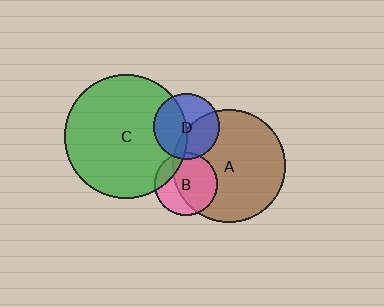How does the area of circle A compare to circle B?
Approximately 3.2 times.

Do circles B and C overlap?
Yes.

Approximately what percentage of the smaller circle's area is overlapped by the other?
Approximately 15%.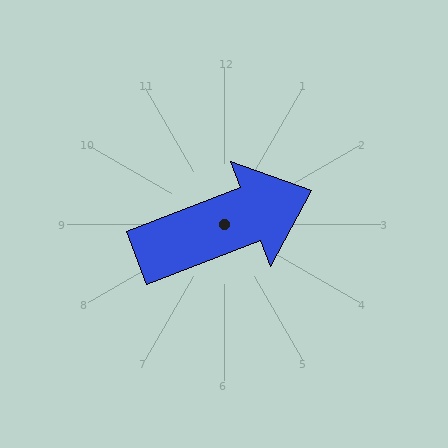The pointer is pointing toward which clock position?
Roughly 2 o'clock.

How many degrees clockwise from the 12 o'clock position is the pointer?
Approximately 69 degrees.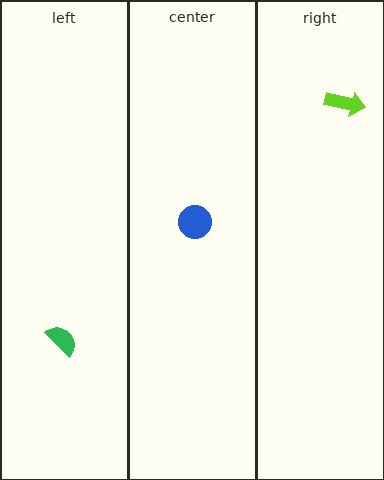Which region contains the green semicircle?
The left region.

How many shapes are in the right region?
1.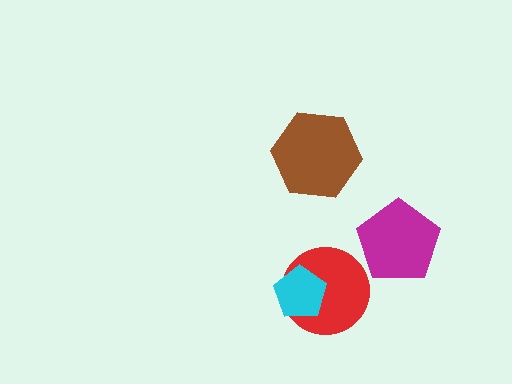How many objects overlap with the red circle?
1 object overlaps with the red circle.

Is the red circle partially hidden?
Yes, it is partially covered by another shape.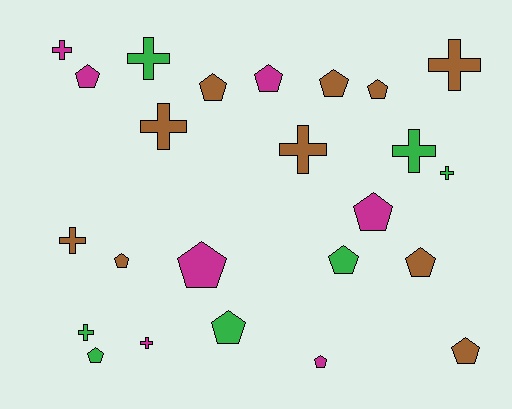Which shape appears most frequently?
Pentagon, with 14 objects.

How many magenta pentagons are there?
There are 5 magenta pentagons.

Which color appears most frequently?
Brown, with 10 objects.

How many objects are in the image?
There are 24 objects.